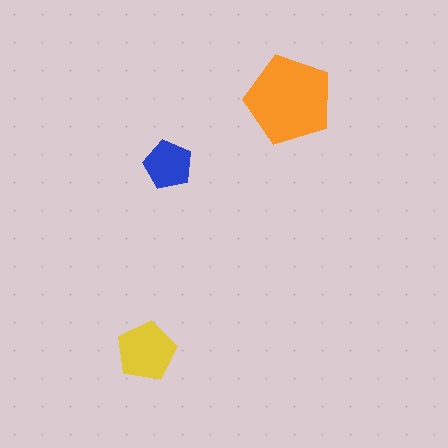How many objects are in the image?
There are 3 objects in the image.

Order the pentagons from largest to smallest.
the orange one, the yellow one, the blue one.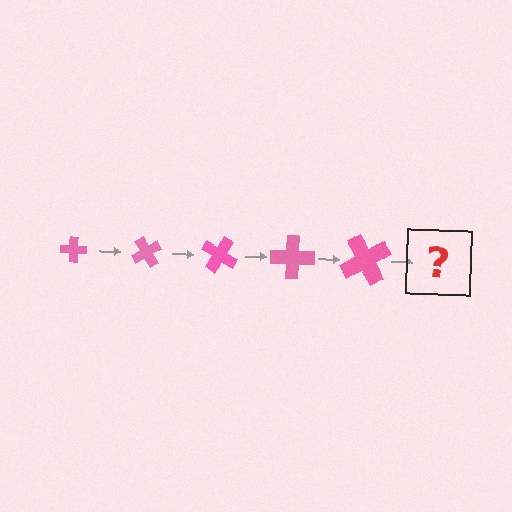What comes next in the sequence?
The next element should be a cross, larger than the previous one and rotated 300 degrees from the start.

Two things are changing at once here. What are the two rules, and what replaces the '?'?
The two rules are that the cross grows larger each step and it rotates 60 degrees each step. The '?' should be a cross, larger than the previous one and rotated 300 degrees from the start.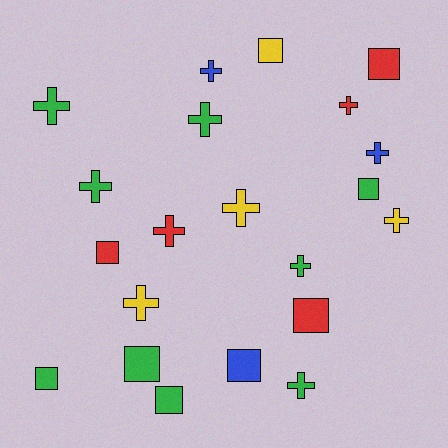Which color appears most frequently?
Green, with 9 objects.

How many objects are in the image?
There are 21 objects.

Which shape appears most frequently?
Cross, with 12 objects.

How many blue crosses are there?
There are 2 blue crosses.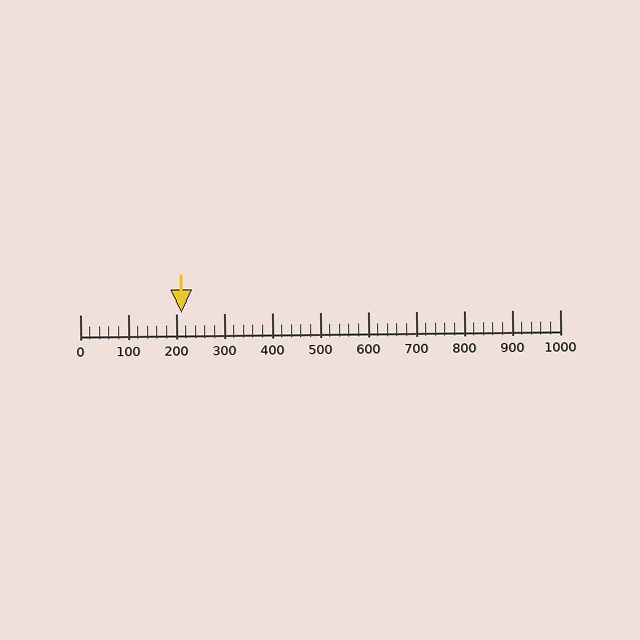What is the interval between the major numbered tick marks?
The major tick marks are spaced 100 units apart.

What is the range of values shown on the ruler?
The ruler shows values from 0 to 1000.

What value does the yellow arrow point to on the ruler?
The yellow arrow points to approximately 212.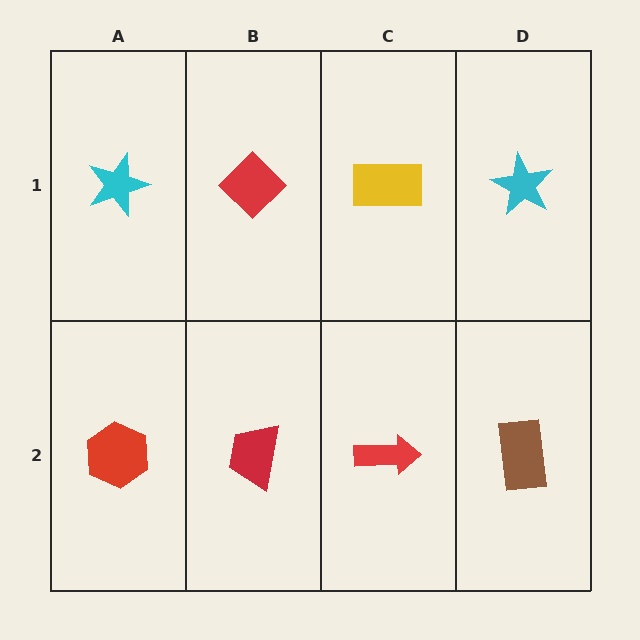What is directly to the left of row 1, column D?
A yellow rectangle.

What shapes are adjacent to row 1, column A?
A red hexagon (row 2, column A), a red diamond (row 1, column B).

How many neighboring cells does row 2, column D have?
2.